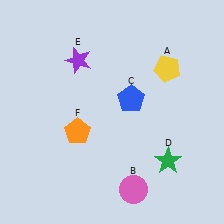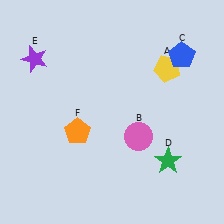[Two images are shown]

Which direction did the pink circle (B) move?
The pink circle (B) moved up.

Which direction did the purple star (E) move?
The purple star (E) moved left.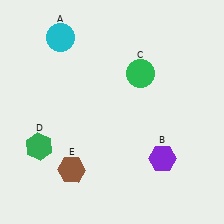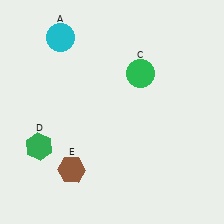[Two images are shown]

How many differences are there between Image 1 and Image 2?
There is 1 difference between the two images.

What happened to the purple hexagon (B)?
The purple hexagon (B) was removed in Image 2. It was in the bottom-right area of Image 1.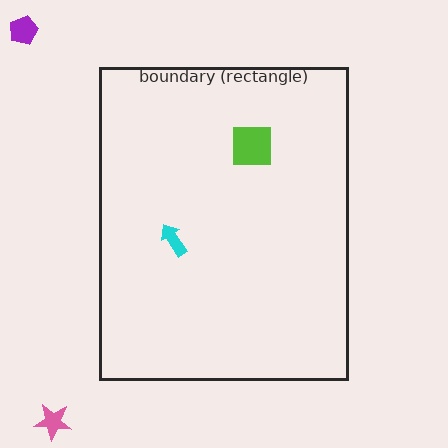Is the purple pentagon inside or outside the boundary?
Outside.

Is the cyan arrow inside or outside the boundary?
Inside.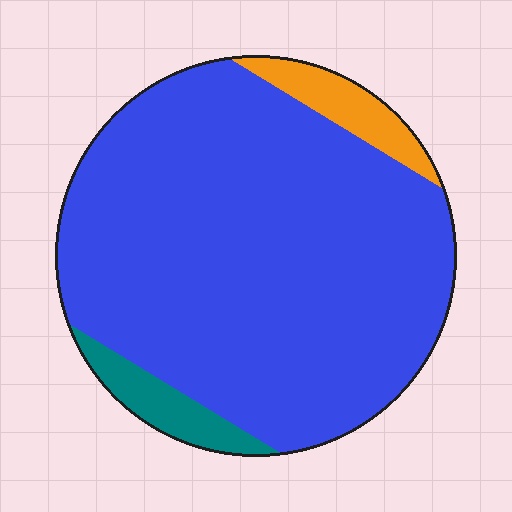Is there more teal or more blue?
Blue.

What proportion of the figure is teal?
Teal covers 6% of the figure.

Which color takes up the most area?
Blue, at roughly 85%.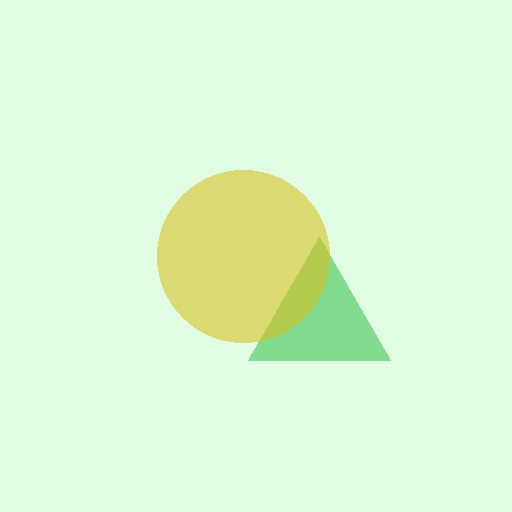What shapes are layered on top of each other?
The layered shapes are: a green triangle, a yellow circle.